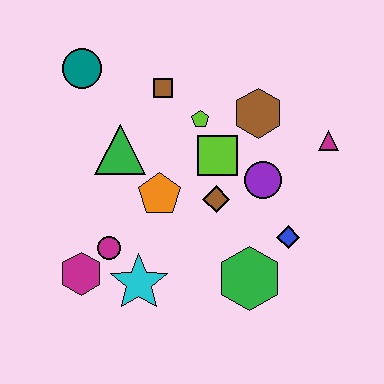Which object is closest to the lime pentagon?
The lime square is closest to the lime pentagon.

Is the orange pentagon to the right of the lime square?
No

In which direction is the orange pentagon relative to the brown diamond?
The orange pentagon is to the left of the brown diamond.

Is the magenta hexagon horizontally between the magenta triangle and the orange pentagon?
No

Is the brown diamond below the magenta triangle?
Yes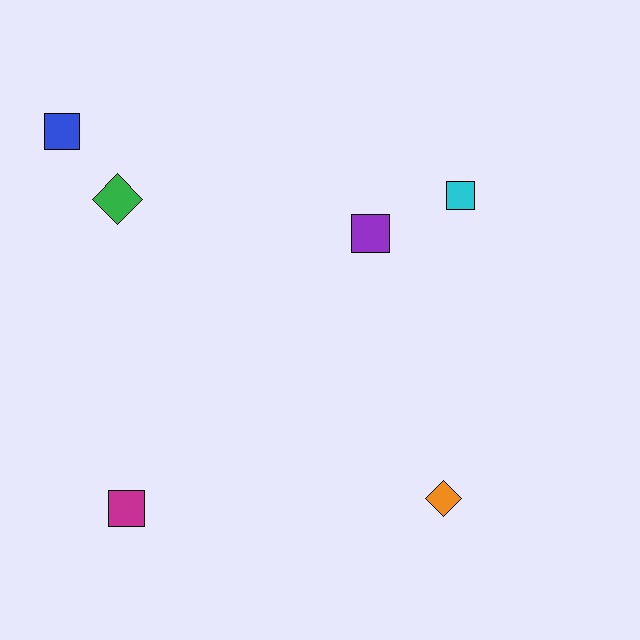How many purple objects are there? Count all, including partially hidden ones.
There is 1 purple object.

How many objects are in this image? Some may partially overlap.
There are 6 objects.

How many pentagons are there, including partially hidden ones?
There are no pentagons.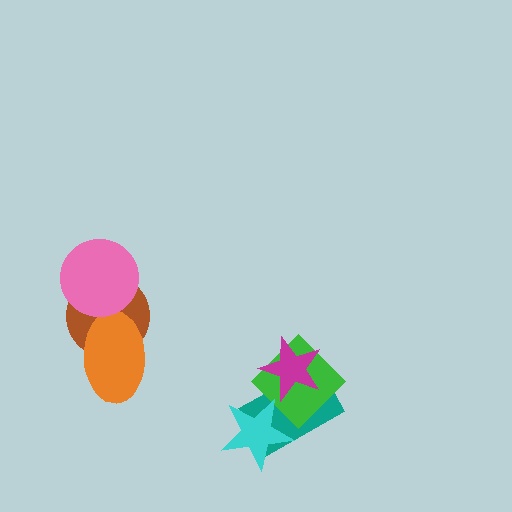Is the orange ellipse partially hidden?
No, no other shape covers it.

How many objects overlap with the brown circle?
2 objects overlap with the brown circle.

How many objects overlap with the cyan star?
2 objects overlap with the cyan star.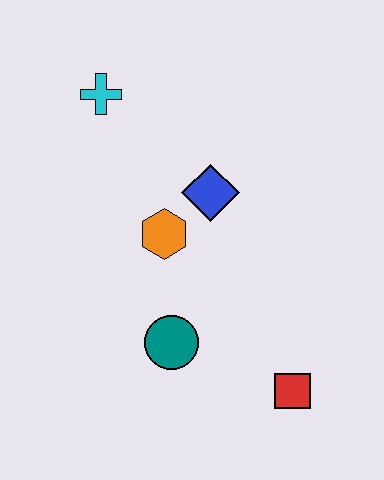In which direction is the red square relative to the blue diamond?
The red square is below the blue diamond.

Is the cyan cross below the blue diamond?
No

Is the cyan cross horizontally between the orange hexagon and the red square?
No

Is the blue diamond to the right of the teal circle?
Yes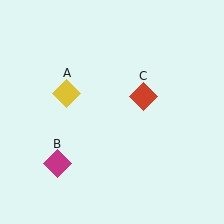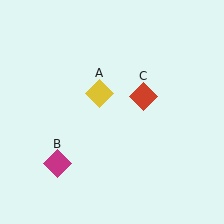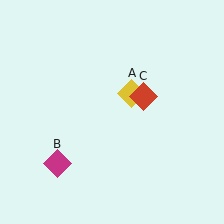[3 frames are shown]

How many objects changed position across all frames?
1 object changed position: yellow diamond (object A).